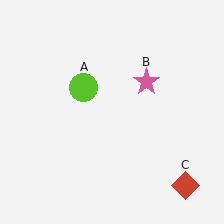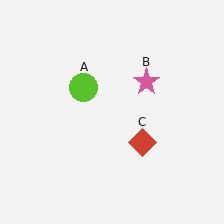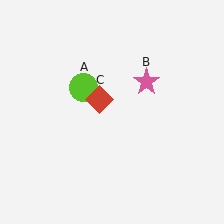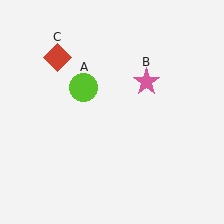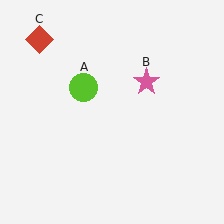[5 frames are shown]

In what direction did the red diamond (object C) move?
The red diamond (object C) moved up and to the left.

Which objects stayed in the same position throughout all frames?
Lime circle (object A) and pink star (object B) remained stationary.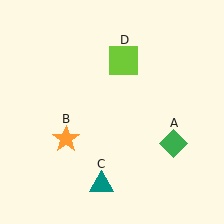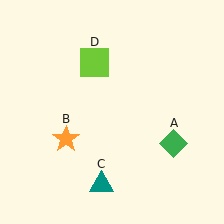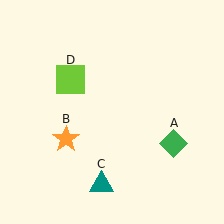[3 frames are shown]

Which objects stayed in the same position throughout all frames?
Green diamond (object A) and orange star (object B) and teal triangle (object C) remained stationary.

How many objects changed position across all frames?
1 object changed position: lime square (object D).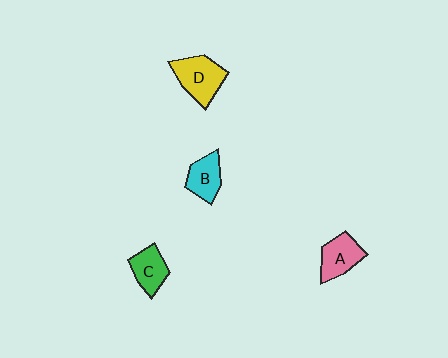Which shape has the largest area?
Shape D (yellow).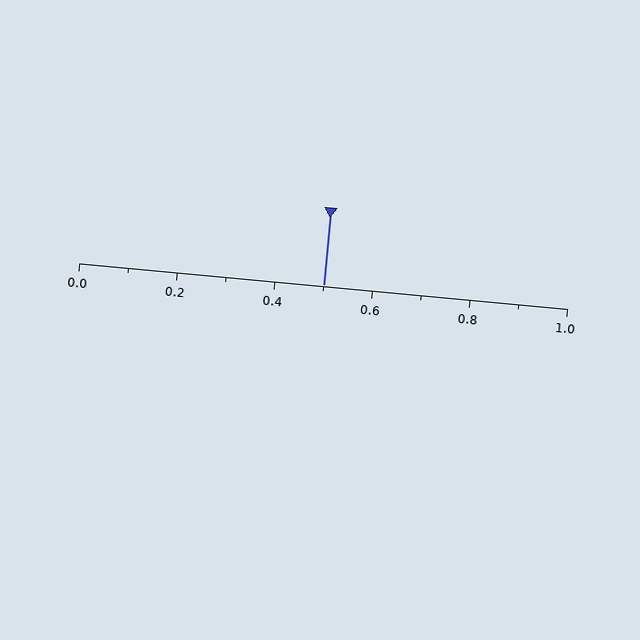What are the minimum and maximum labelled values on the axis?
The axis runs from 0.0 to 1.0.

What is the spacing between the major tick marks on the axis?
The major ticks are spaced 0.2 apart.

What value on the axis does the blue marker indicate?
The marker indicates approximately 0.5.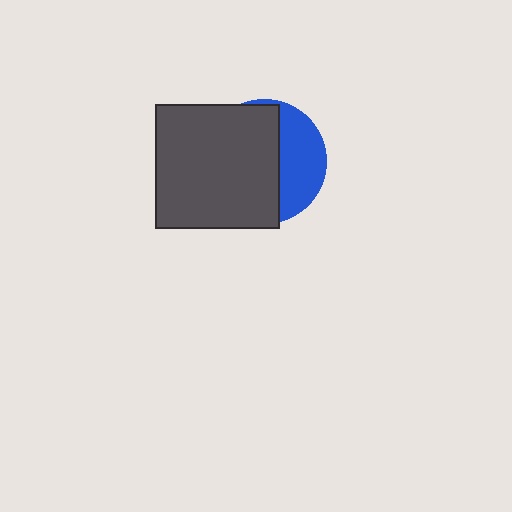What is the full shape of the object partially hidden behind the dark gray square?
The partially hidden object is a blue circle.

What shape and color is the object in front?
The object in front is a dark gray square.